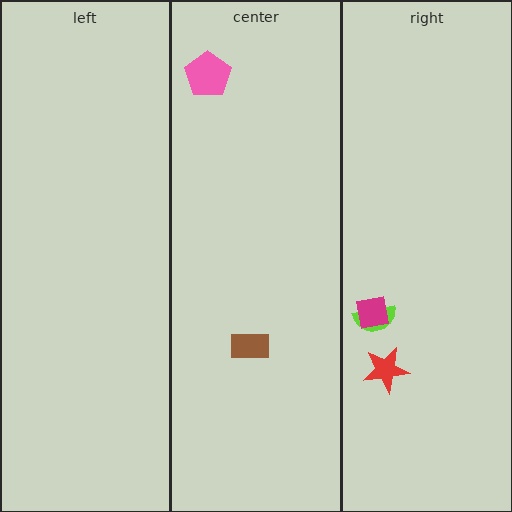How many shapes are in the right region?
3.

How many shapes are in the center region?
2.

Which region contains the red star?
The right region.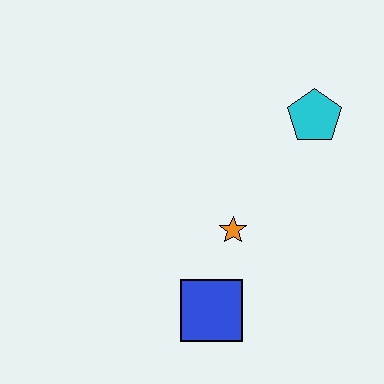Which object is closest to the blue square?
The orange star is closest to the blue square.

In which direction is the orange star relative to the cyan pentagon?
The orange star is below the cyan pentagon.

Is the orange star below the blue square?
No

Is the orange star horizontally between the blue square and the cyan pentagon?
Yes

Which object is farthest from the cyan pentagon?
The blue square is farthest from the cyan pentagon.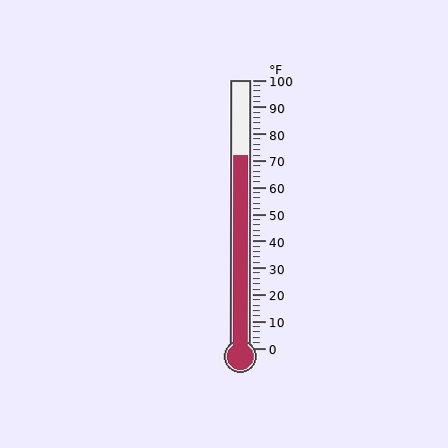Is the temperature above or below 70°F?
The temperature is above 70°F.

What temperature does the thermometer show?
The thermometer shows approximately 72°F.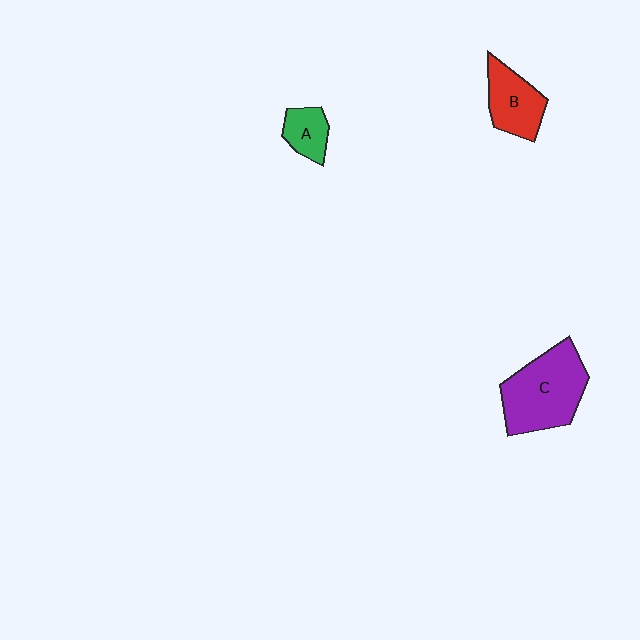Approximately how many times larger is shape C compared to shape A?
Approximately 2.8 times.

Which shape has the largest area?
Shape C (purple).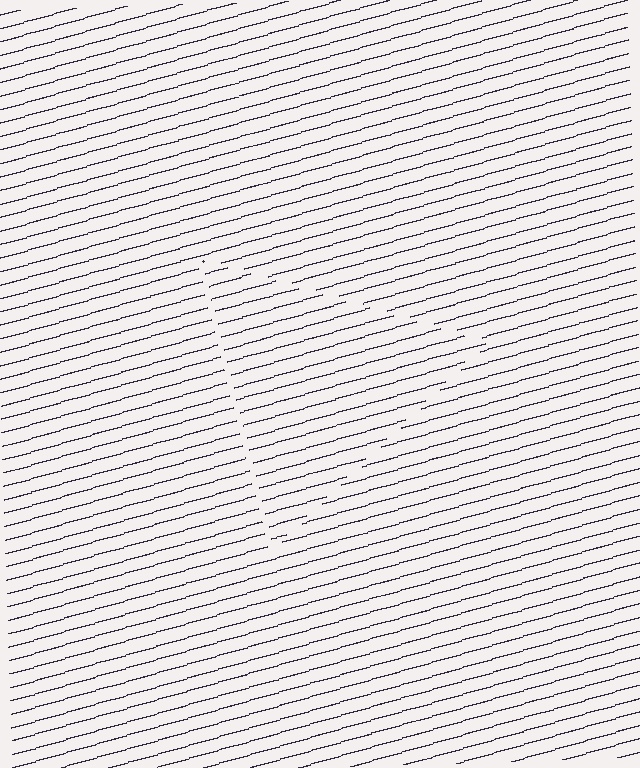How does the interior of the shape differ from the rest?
The interior of the shape contains the same grating, shifted by half a period — the contour is defined by the phase discontinuity where line-ends from the inner and outer gratings abut.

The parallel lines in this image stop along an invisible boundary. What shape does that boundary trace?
An illusory triangle. The interior of the shape contains the same grating, shifted by half a period — the contour is defined by the phase discontinuity where line-ends from the inner and outer gratings abut.